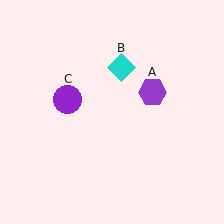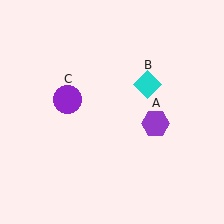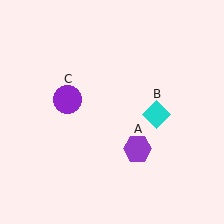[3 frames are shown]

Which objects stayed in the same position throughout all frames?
Purple circle (object C) remained stationary.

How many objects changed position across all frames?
2 objects changed position: purple hexagon (object A), cyan diamond (object B).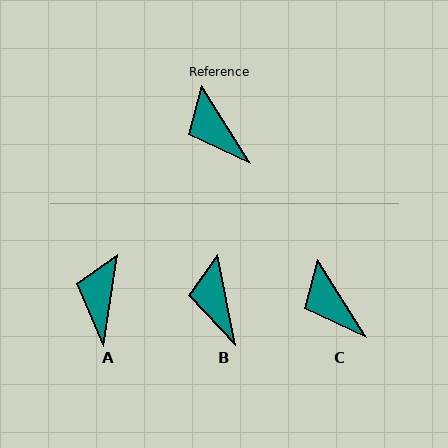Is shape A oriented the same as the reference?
No, it is off by about 41 degrees.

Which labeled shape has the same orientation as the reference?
C.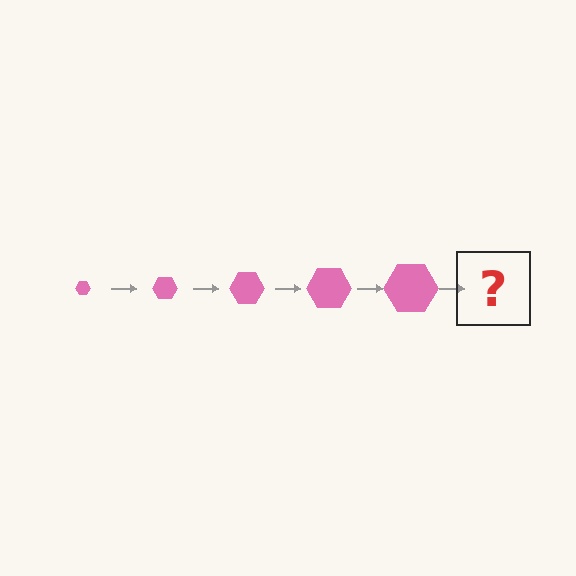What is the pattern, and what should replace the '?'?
The pattern is that the hexagon gets progressively larger each step. The '?' should be a pink hexagon, larger than the previous one.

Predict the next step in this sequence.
The next step is a pink hexagon, larger than the previous one.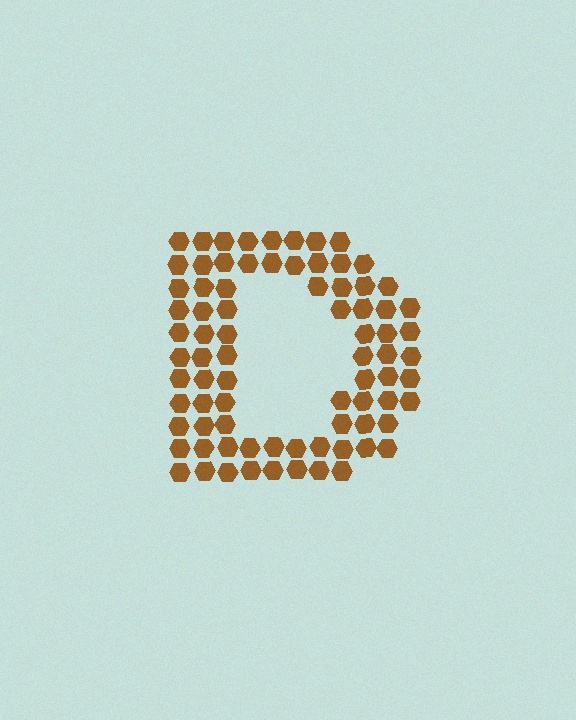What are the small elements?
The small elements are hexagons.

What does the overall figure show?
The overall figure shows the letter D.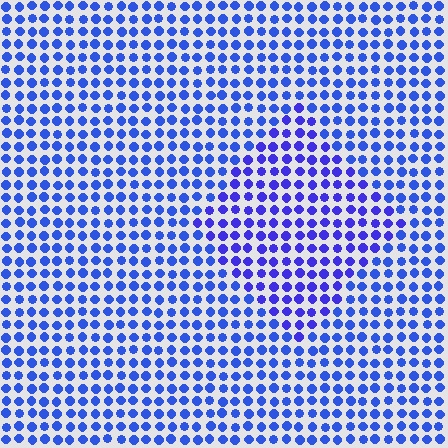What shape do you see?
I see a diamond.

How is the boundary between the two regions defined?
The boundary is defined purely by a slight shift in hue (about 19 degrees). Spacing, size, and orientation are identical on both sides.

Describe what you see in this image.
The image is filled with small blue elements in a uniform arrangement. A diamond-shaped region is visible where the elements are tinted to a slightly different hue, forming a subtle color boundary.